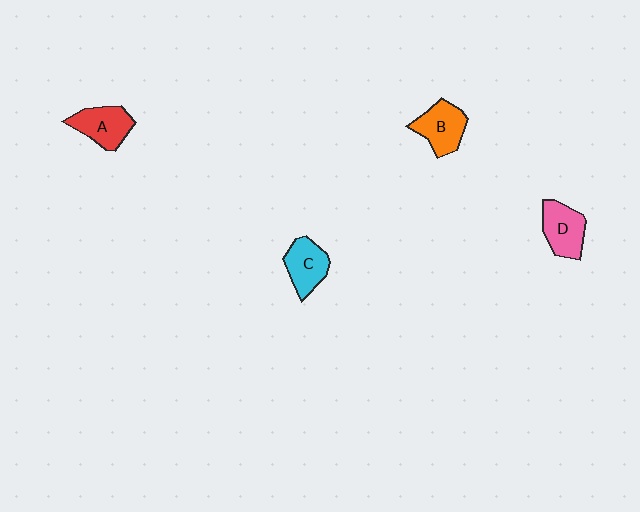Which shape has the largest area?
Shape D (pink).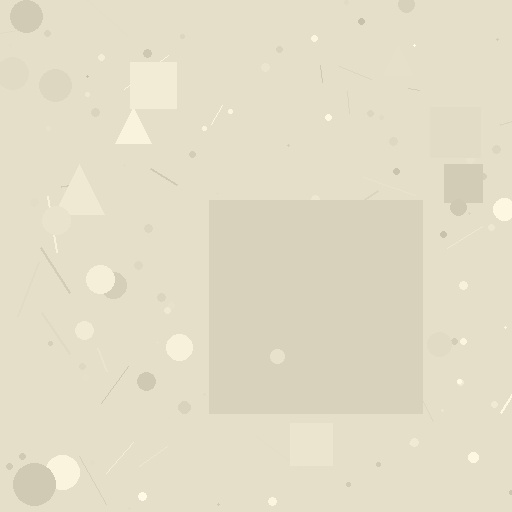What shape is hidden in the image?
A square is hidden in the image.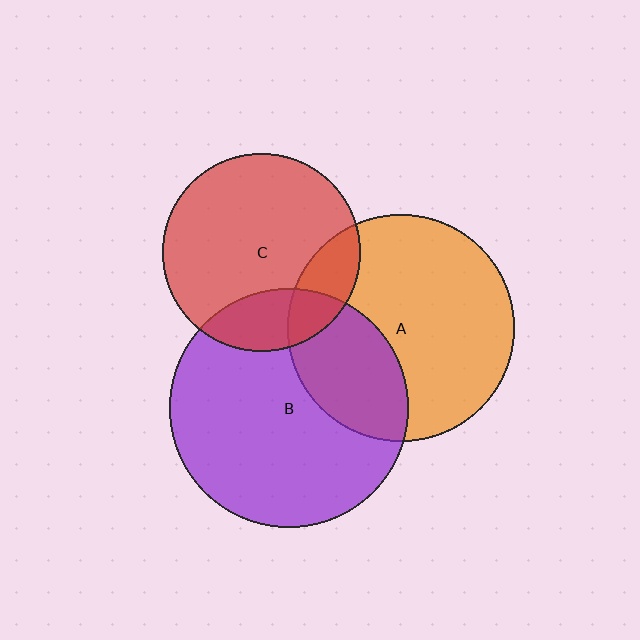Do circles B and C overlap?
Yes.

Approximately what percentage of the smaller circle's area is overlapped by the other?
Approximately 20%.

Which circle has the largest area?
Circle B (purple).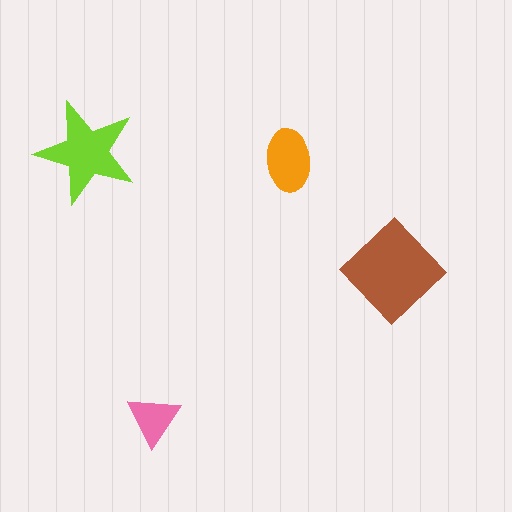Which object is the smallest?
The pink triangle.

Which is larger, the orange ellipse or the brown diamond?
The brown diamond.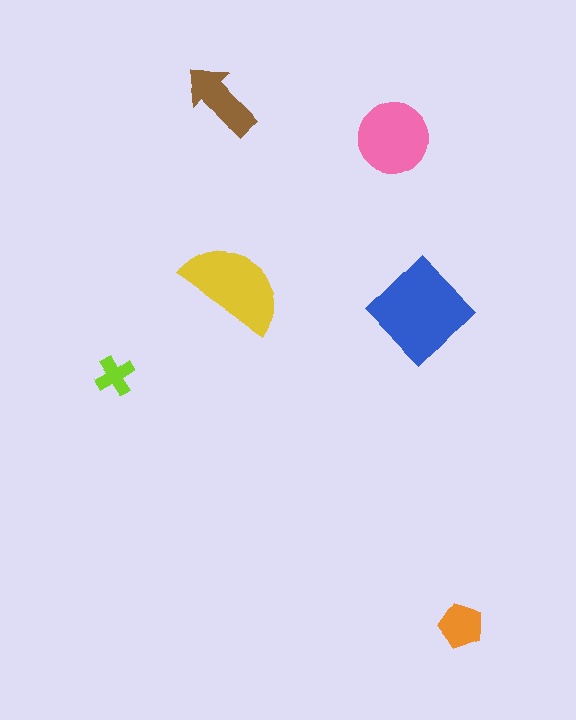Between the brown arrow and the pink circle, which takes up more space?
The pink circle.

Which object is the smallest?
The lime cross.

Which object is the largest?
The blue diamond.